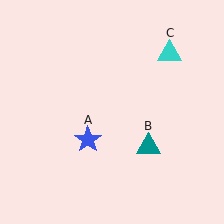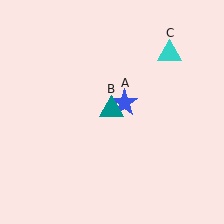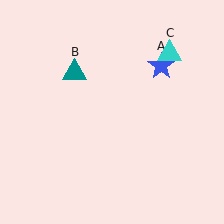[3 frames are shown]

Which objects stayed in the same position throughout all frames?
Cyan triangle (object C) remained stationary.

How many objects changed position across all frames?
2 objects changed position: blue star (object A), teal triangle (object B).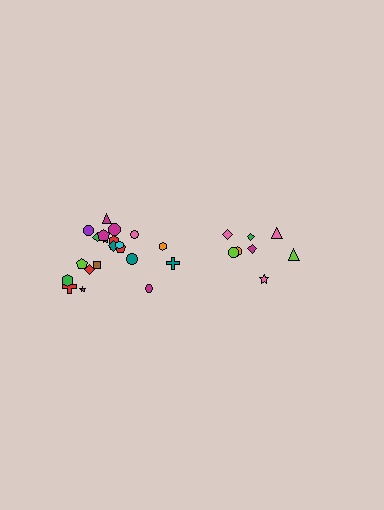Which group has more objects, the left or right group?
The left group.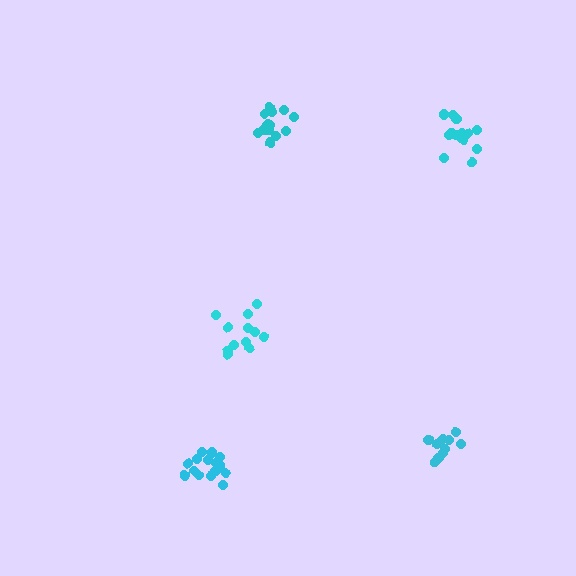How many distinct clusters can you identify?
There are 5 distinct clusters.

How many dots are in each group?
Group 1: 15 dots, Group 2: 15 dots, Group 3: 12 dots, Group 4: 16 dots, Group 5: 12 dots (70 total).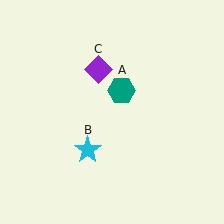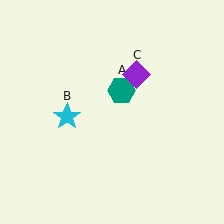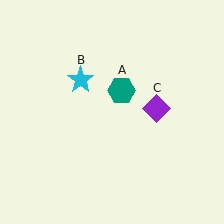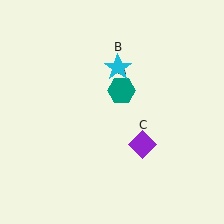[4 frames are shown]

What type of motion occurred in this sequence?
The cyan star (object B), purple diamond (object C) rotated clockwise around the center of the scene.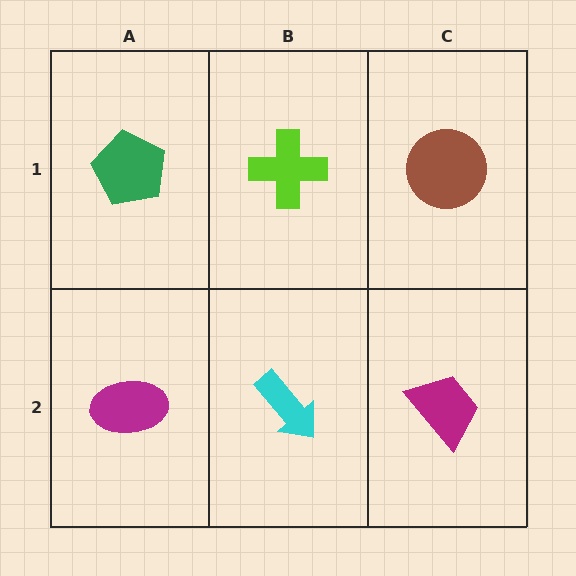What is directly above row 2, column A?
A green pentagon.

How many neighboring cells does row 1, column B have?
3.